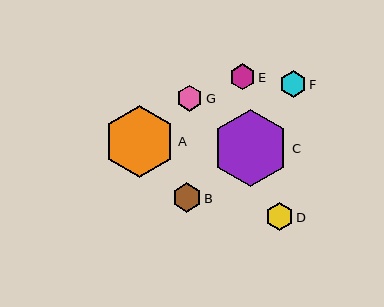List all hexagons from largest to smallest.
From largest to smallest: C, A, B, D, F, G, E.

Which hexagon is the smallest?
Hexagon E is the smallest with a size of approximately 26 pixels.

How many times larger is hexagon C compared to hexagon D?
Hexagon C is approximately 2.8 times the size of hexagon D.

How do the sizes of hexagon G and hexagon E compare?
Hexagon G and hexagon E are approximately the same size.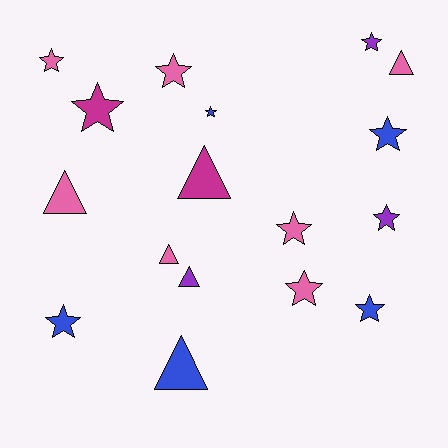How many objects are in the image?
There are 17 objects.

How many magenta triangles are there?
There is 1 magenta triangle.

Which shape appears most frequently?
Star, with 11 objects.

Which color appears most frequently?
Pink, with 7 objects.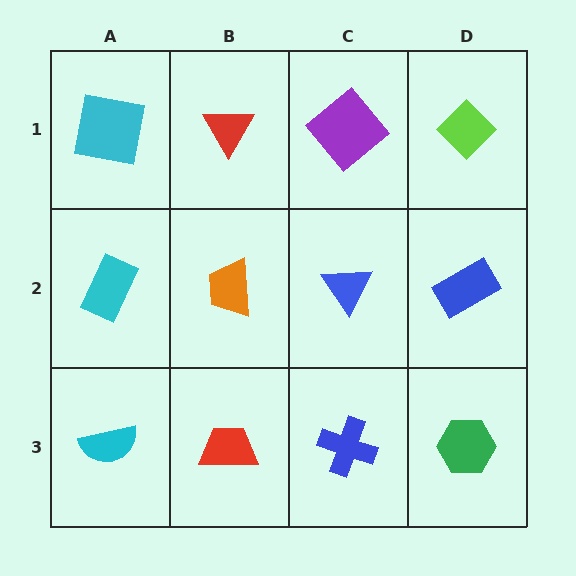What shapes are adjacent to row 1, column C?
A blue triangle (row 2, column C), a red triangle (row 1, column B), a lime diamond (row 1, column D).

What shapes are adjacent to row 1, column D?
A blue rectangle (row 2, column D), a purple diamond (row 1, column C).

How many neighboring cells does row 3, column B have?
3.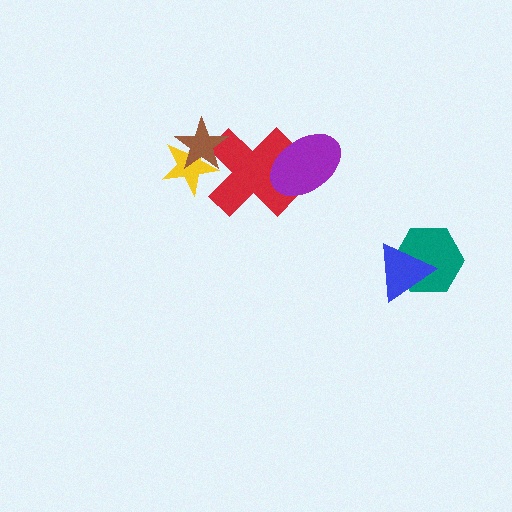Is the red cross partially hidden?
Yes, it is partially covered by another shape.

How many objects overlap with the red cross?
3 objects overlap with the red cross.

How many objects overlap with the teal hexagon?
1 object overlaps with the teal hexagon.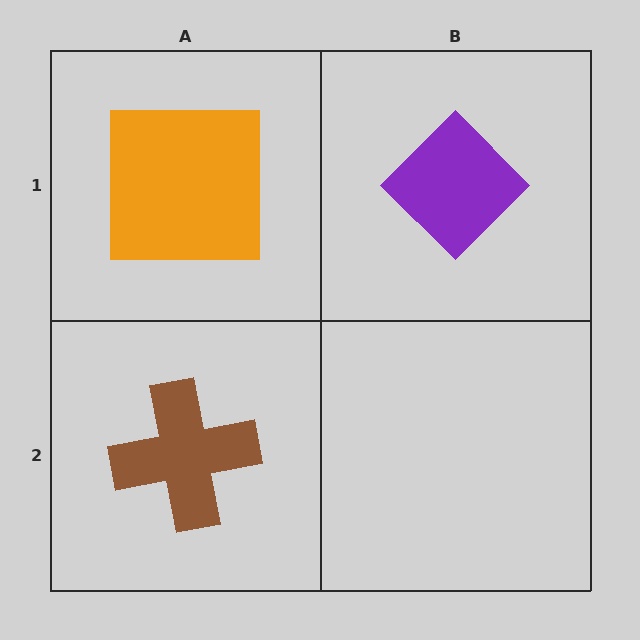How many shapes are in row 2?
1 shape.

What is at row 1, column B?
A purple diamond.